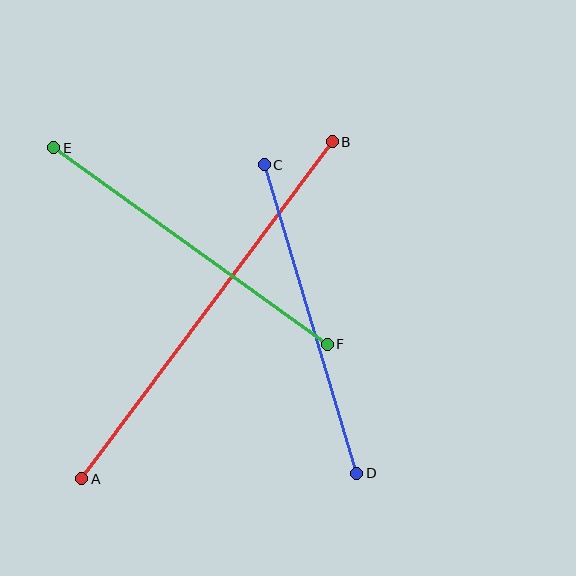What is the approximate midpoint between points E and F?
The midpoint is at approximately (190, 246) pixels.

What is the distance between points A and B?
The distance is approximately 420 pixels.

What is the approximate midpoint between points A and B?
The midpoint is at approximately (207, 310) pixels.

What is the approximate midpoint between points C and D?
The midpoint is at approximately (311, 319) pixels.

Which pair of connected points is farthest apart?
Points A and B are farthest apart.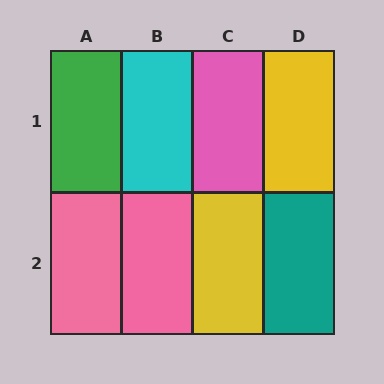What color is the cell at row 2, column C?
Yellow.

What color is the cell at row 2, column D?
Teal.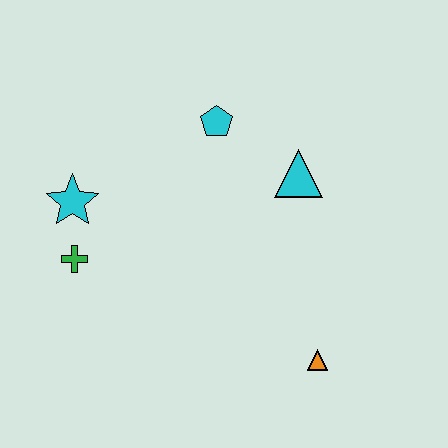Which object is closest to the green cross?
The cyan star is closest to the green cross.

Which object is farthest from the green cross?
The orange triangle is farthest from the green cross.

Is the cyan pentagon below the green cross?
No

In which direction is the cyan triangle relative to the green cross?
The cyan triangle is to the right of the green cross.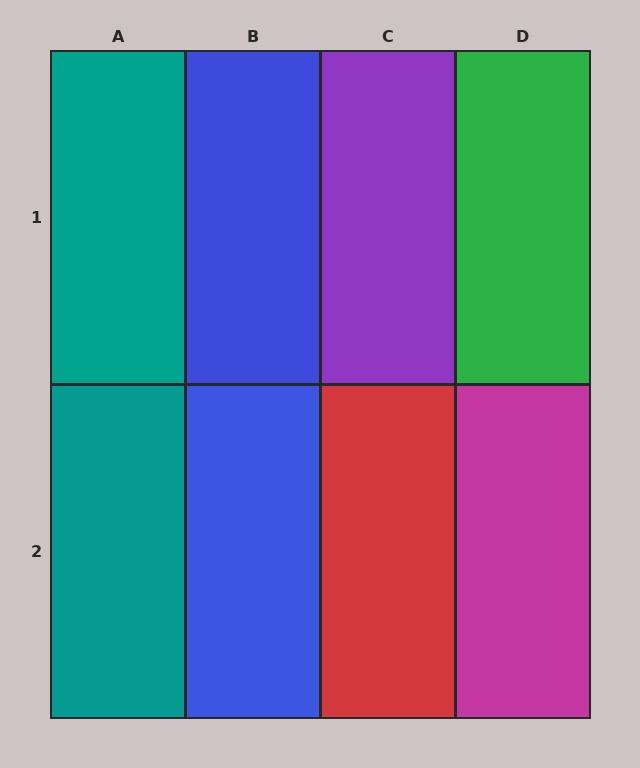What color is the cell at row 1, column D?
Green.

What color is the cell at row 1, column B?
Blue.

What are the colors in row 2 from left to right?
Teal, blue, red, magenta.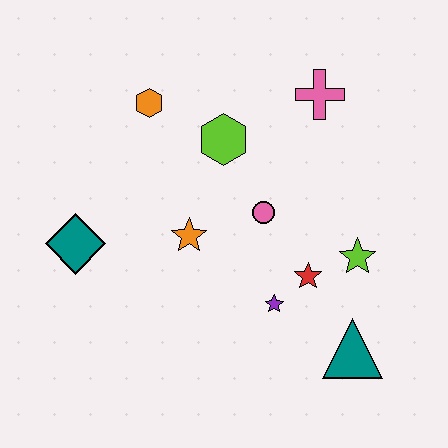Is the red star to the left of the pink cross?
Yes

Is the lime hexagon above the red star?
Yes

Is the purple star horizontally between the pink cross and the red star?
No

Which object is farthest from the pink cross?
The teal diamond is farthest from the pink cross.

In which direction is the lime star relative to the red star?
The lime star is to the right of the red star.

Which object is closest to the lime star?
The red star is closest to the lime star.